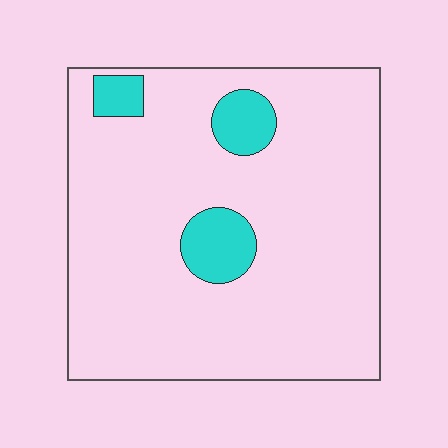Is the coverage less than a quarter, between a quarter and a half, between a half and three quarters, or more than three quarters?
Less than a quarter.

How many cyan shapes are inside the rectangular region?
3.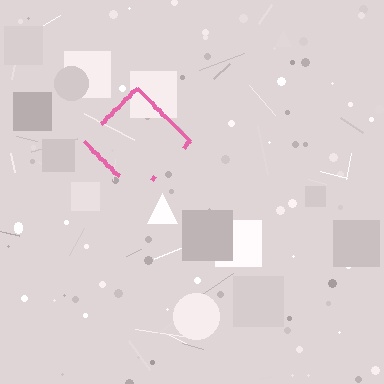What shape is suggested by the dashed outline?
The dashed outline suggests a diamond.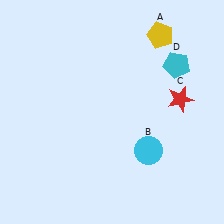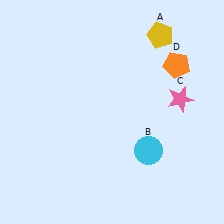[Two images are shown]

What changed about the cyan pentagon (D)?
In Image 1, D is cyan. In Image 2, it changed to orange.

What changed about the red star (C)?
In Image 1, C is red. In Image 2, it changed to pink.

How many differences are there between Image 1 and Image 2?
There are 2 differences between the two images.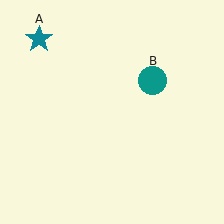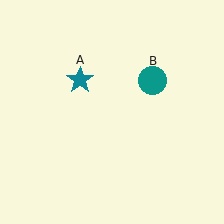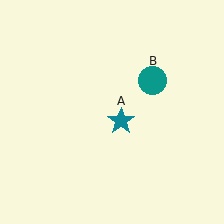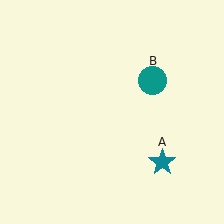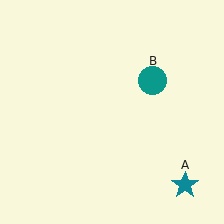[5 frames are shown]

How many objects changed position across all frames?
1 object changed position: teal star (object A).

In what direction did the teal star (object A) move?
The teal star (object A) moved down and to the right.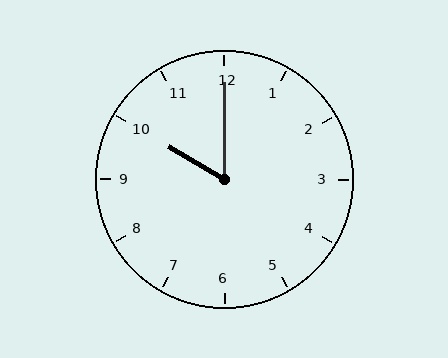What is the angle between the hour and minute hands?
Approximately 60 degrees.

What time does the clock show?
10:00.